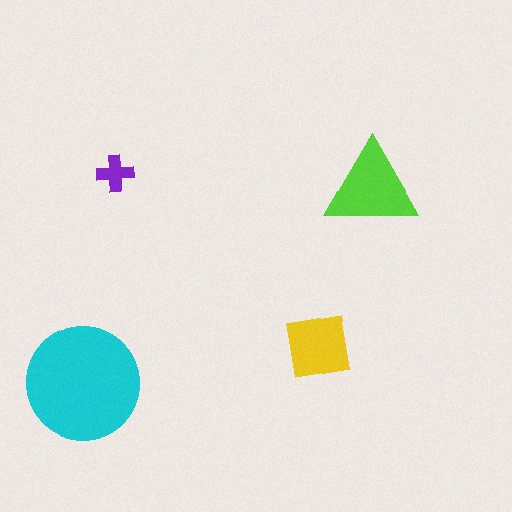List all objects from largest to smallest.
The cyan circle, the lime triangle, the yellow square, the purple cross.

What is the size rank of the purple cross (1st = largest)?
4th.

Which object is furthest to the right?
The lime triangle is rightmost.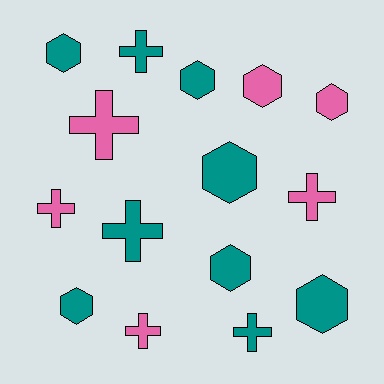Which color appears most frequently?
Teal, with 9 objects.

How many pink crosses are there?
There are 4 pink crosses.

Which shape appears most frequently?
Hexagon, with 8 objects.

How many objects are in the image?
There are 15 objects.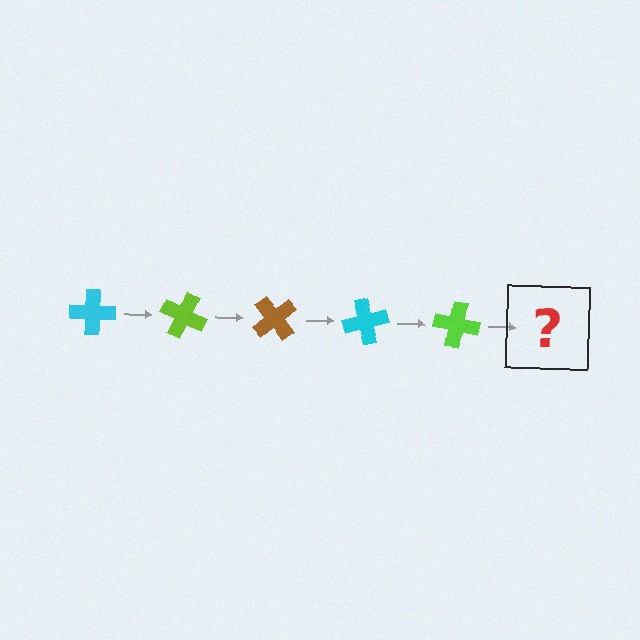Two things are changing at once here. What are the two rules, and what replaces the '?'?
The two rules are that it rotates 25 degrees each step and the color cycles through cyan, lime, and brown. The '?' should be a brown cross, rotated 125 degrees from the start.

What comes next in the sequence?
The next element should be a brown cross, rotated 125 degrees from the start.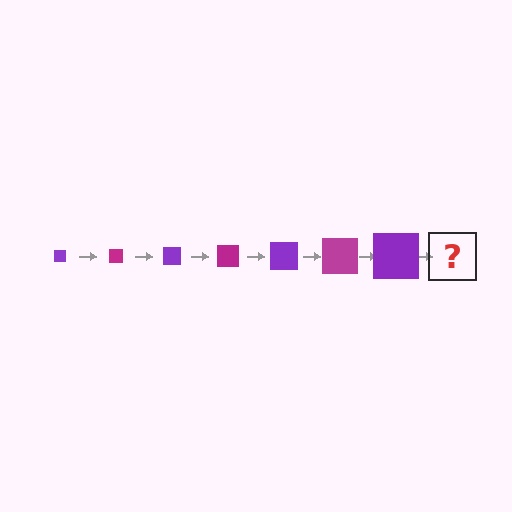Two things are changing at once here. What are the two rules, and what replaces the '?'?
The two rules are that the square grows larger each step and the color cycles through purple and magenta. The '?' should be a magenta square, larger than the previous one.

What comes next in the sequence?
The next element should be a magenta square, larger than the previous one.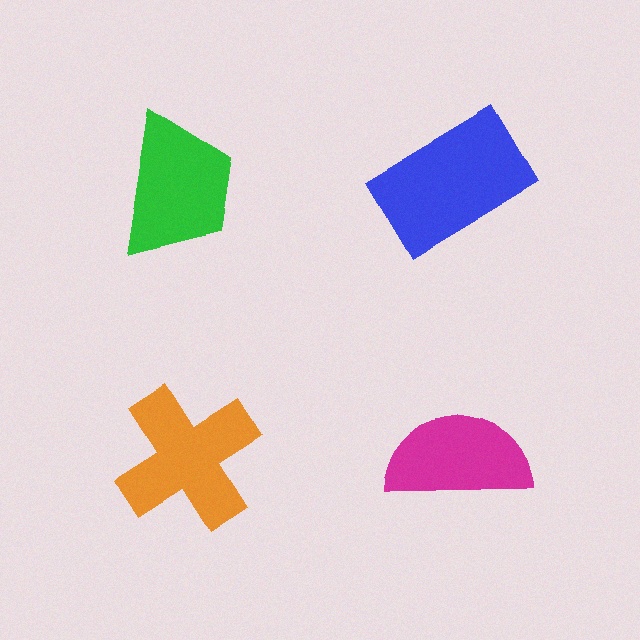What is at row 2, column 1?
An orange cross.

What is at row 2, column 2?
A magenta semicircle.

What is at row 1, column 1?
A green trapezoid.